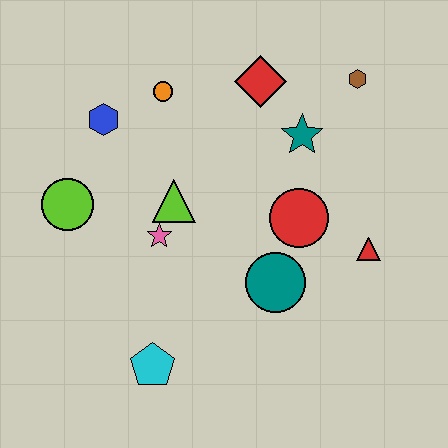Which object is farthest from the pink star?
The brown hexagon is farthest from the pink star.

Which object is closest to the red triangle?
The red circle is closest to the red triangle.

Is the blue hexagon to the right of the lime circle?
Yes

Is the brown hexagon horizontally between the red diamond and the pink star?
No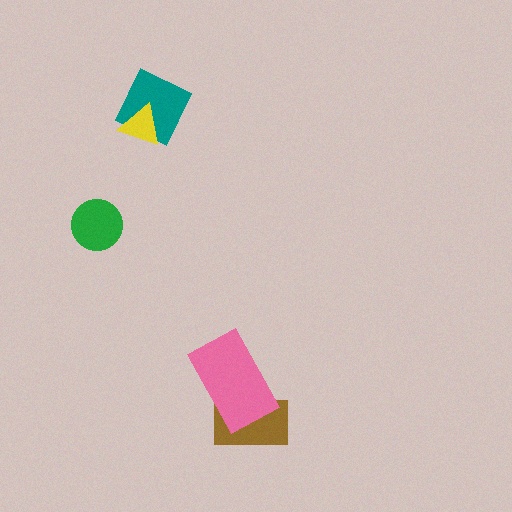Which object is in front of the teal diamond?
The yellow triangle is in front of the teal diamond.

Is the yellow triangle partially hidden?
No, no other shape covers it.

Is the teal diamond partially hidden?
Yes, it is partially covered by another shape.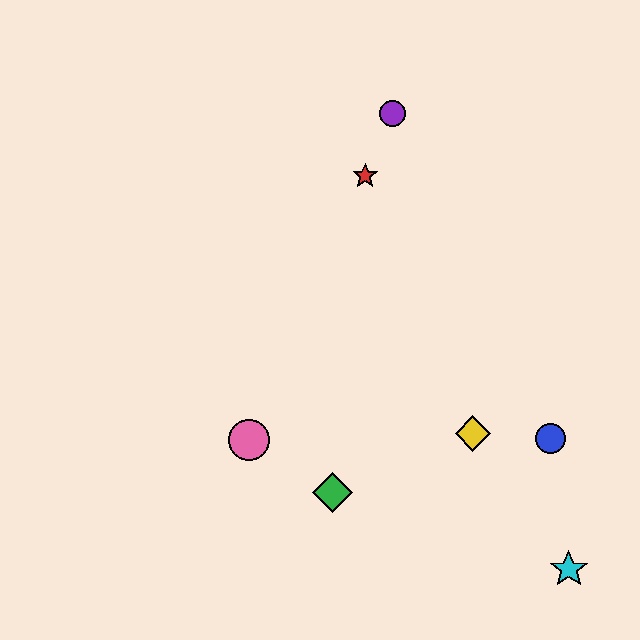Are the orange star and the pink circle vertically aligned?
Yes, both are at x≈249.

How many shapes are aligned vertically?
2 shapes (the orange star, the pink circle) are aligned vertically.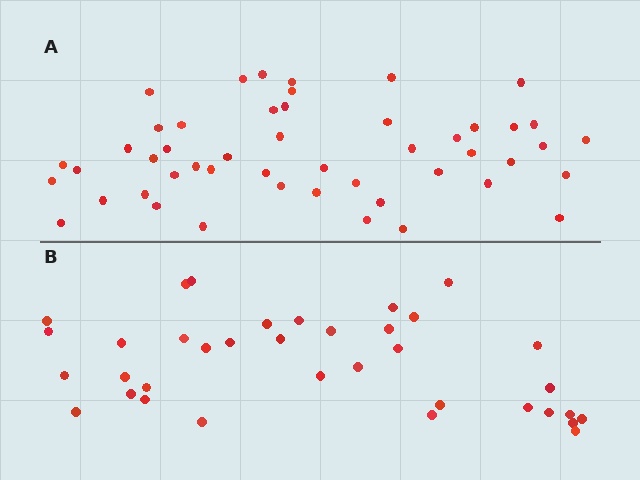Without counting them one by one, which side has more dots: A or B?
Region A (the top region) has more dots.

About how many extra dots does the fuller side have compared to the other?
Region A has approximately 15 more dots than region B.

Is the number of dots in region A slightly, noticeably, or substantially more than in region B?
Region A has noticeably more, but not dramatically so. The ratio is roughly 1.4 to 1.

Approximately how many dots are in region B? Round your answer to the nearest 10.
About 40 dots. (The exact count is 36, which rounds to 40.)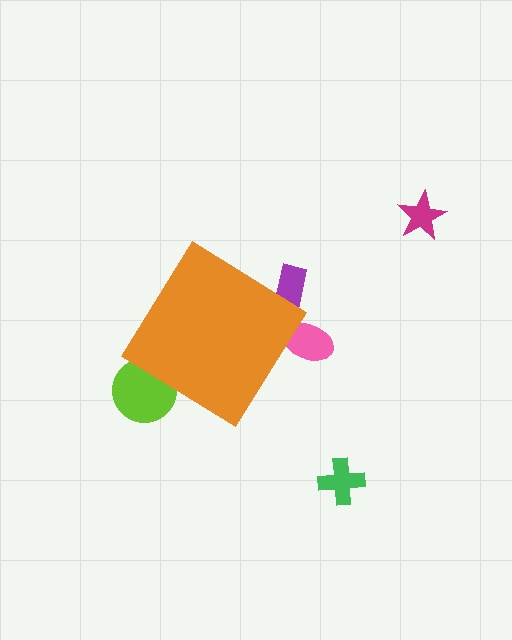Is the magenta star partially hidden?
No, the magenta star is fully visible.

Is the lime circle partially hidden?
Yes, the lime circle is partially hidden behind the orange diamond.